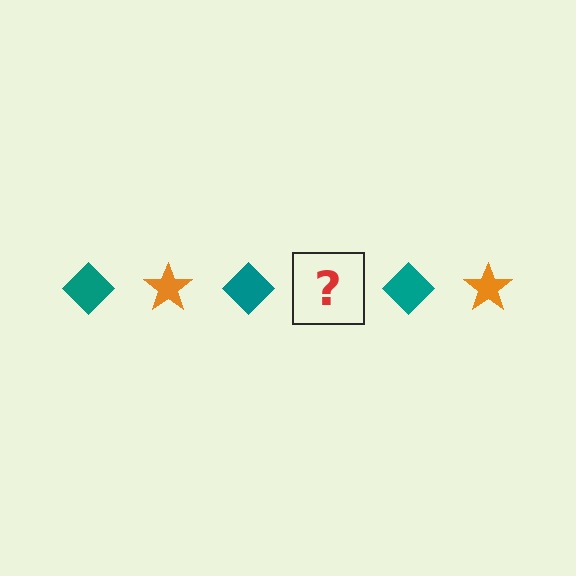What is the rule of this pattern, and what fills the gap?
The rule is that the pattern alternates between teal diamond and orange star. The gap should be filled with an orange star.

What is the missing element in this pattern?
The missing element is an orange star.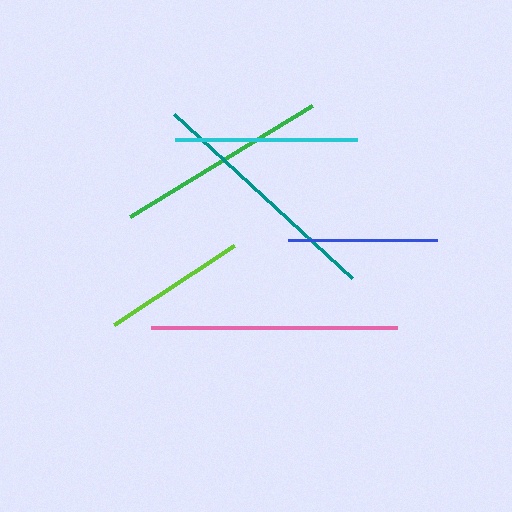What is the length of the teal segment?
The teal segment is approximately 242 pixels long.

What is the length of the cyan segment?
The cyan segment is approximately 182 pixels long.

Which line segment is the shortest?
The lime line is the shortest at approximately 143 pixels.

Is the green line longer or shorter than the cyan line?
The green line is longer than the cyan line.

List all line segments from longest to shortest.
From longest to shortest: pink, teal, green, cyan, blue, lime.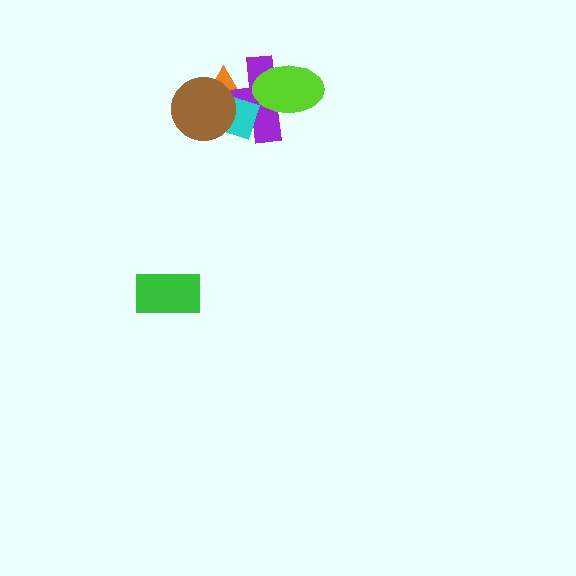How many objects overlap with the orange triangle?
3 objects overlap with the orange triangle.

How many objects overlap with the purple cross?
4 objects overlap with the purple cross.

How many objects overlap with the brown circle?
3 objects overlap with the brown circle.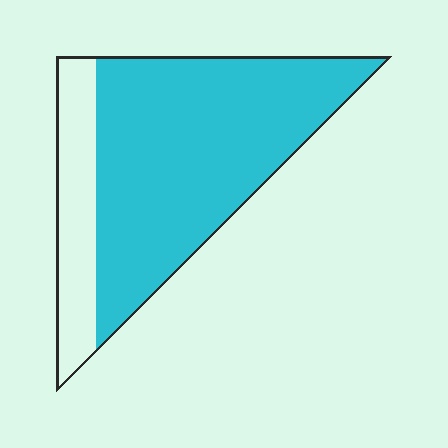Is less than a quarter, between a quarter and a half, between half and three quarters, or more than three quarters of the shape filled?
More than three quarters.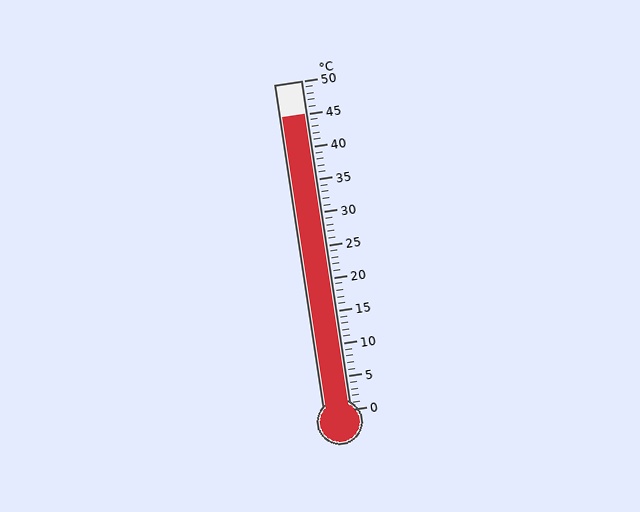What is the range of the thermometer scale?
The thermometer scale ranges from 0°C to 50°C.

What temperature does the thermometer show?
The thermometer shows approximately 45°C.